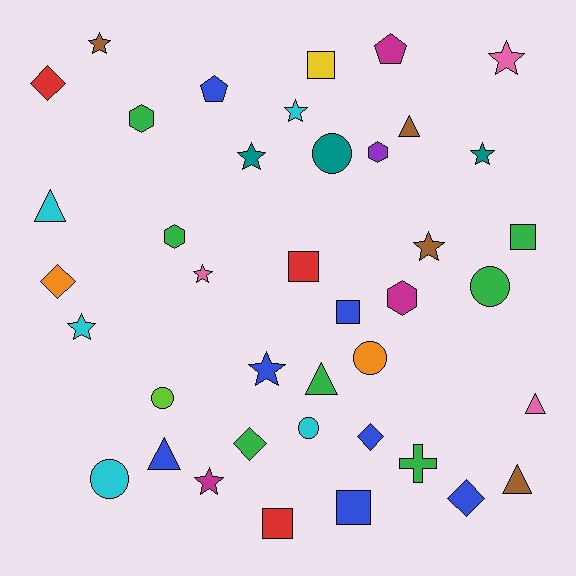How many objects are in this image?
There are 40 objects.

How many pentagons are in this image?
There are 2 pentagons.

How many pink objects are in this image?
There are 3 pink objects.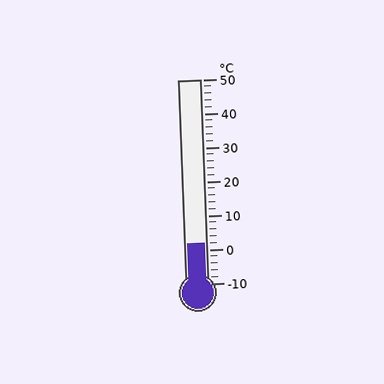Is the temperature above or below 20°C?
The temperature is below 20°C.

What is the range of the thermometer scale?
The thermometer scale ranges from -10°C to 50°C.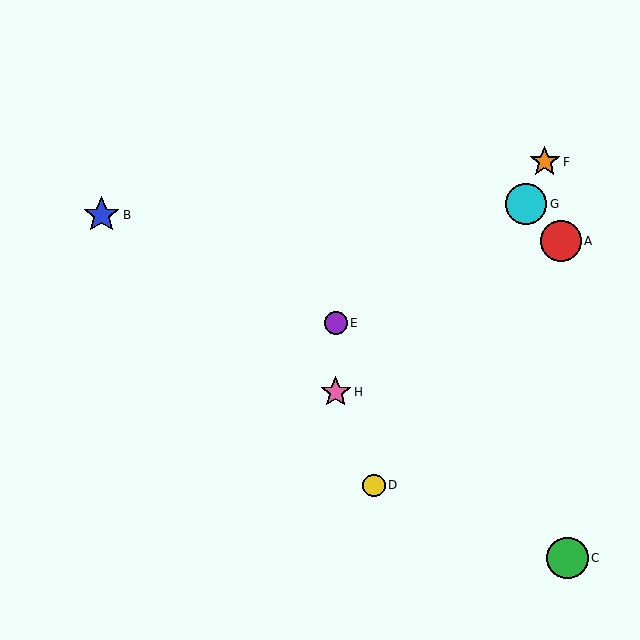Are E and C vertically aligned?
No, E is at x≈336 and C is at x≈568.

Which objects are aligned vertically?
Objects E, H are aligned vertically.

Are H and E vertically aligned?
Yes, both are at x≈336.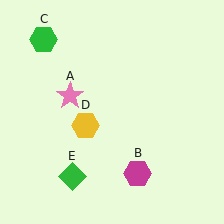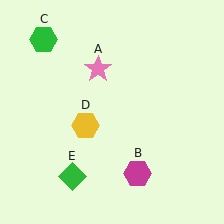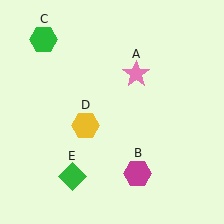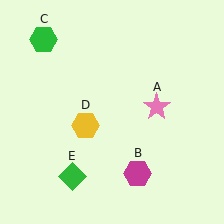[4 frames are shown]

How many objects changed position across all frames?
1 object changed position: pink star (object A).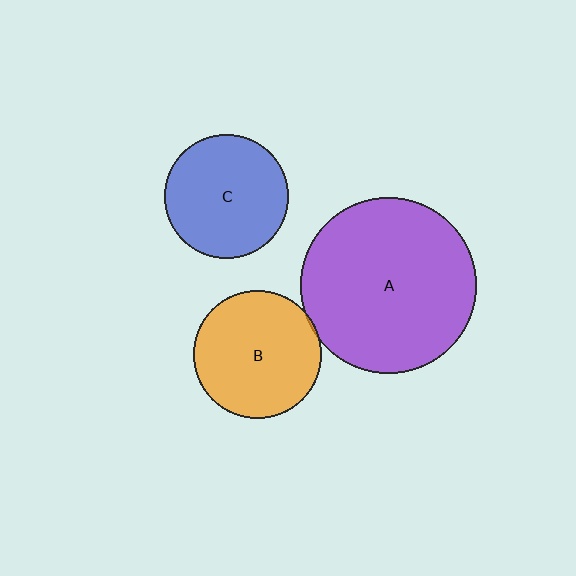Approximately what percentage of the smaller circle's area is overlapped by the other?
Approximately 5%.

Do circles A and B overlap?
Yes.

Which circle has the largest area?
Circle A (purple).